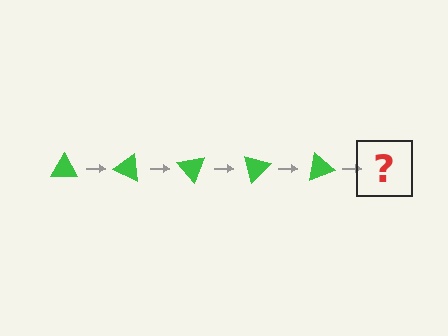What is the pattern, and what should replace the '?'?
The pattern is that the triangle rotates 25 degrees each step. The '?' should be a green triangle rotated 125 degrees.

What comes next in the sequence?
The next element should be a green triangle rotated 125 degrees.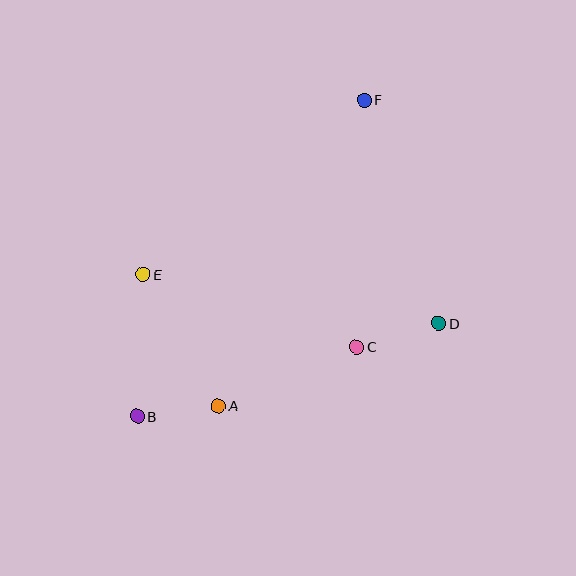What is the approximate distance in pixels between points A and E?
The distance between A and E is approximately 151 pixels.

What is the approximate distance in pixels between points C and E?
The distance between C and E is approximately 226 pixels.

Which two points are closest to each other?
Points A and B are closest to each other.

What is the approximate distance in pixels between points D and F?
The distance between D and F is approximately 235 pixels.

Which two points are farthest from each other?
Points B and F are farthest from each other.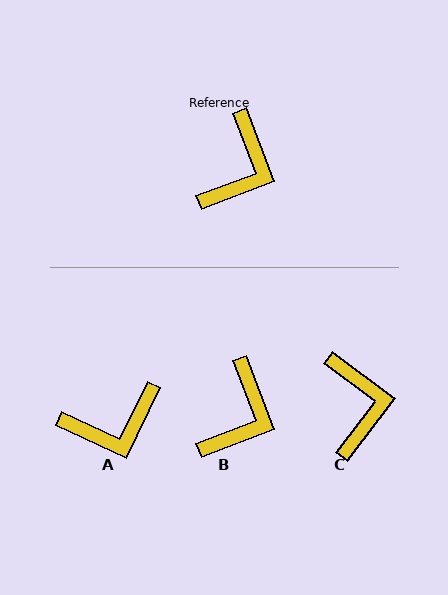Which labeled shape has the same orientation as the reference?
B.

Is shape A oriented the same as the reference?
No, it is off by about 46 degrees.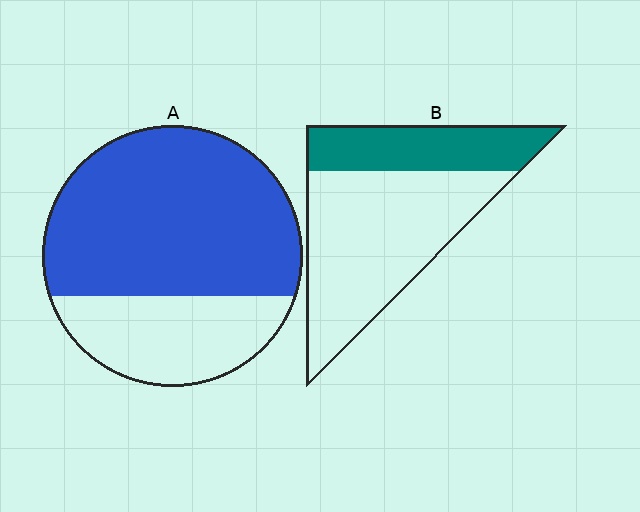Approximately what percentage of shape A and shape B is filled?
A is approximately 70% and B is approximately 30%.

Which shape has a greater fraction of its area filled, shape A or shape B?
Shape A.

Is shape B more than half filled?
No.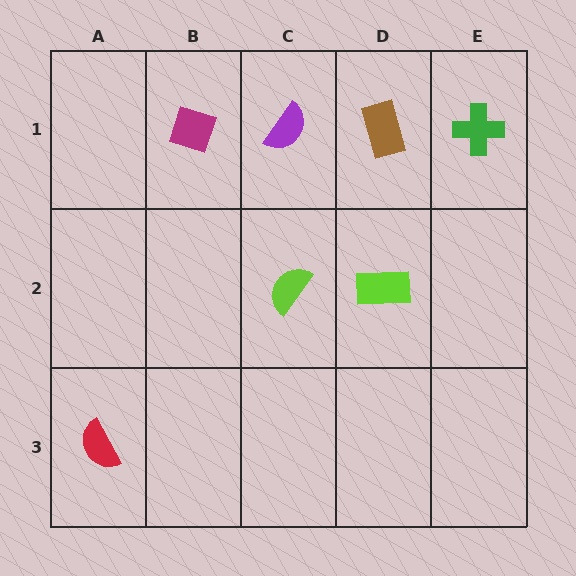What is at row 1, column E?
A green cross.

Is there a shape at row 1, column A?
No, that cell is empty.